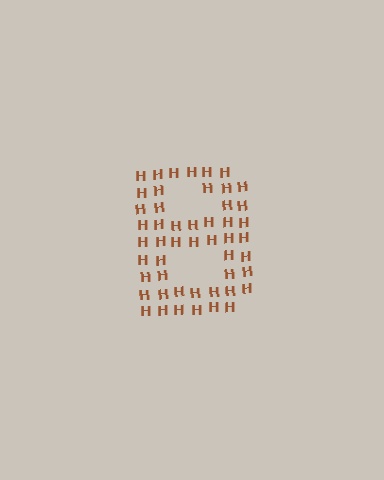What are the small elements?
The small elements are letter H's.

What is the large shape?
The large shape is the letter B.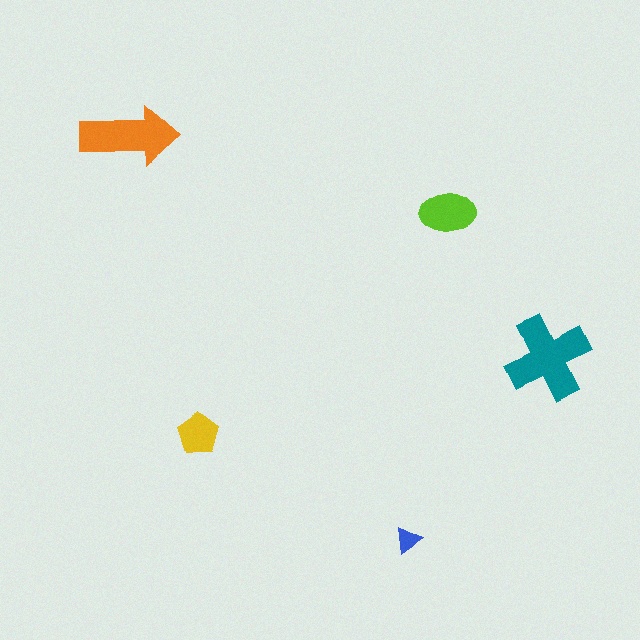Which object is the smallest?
The blue triangle.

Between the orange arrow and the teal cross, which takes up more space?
The teal cross.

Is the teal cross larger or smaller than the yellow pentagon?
Larger.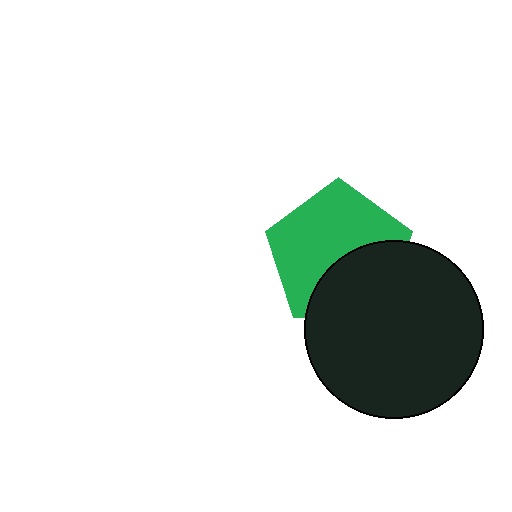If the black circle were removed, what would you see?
You would see the complete green pentagon.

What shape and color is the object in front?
The object in front is a black circle.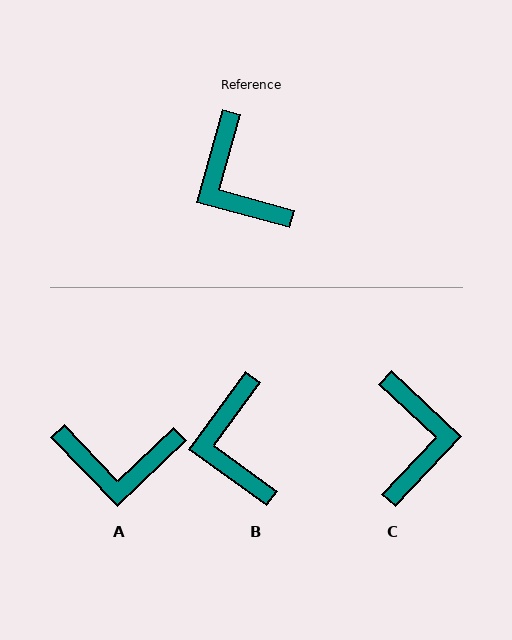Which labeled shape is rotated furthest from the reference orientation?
C, about 152 degrees away.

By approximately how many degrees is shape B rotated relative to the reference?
Approximately 20 degrees clockwise.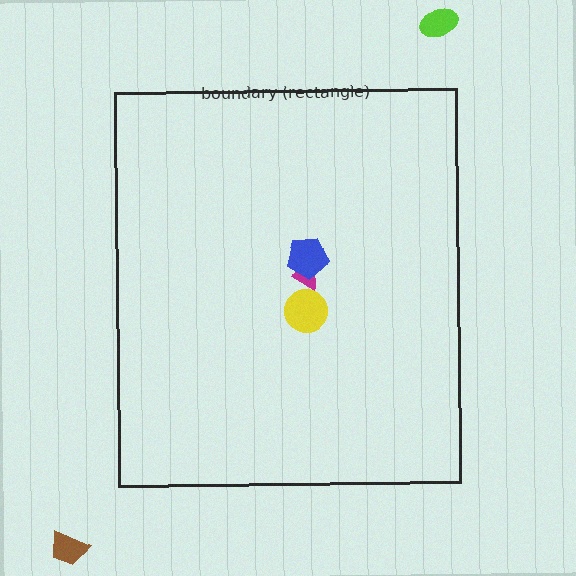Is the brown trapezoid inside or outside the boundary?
Outside.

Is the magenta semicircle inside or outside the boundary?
Inside.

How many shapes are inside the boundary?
3 inside, 2 outside.